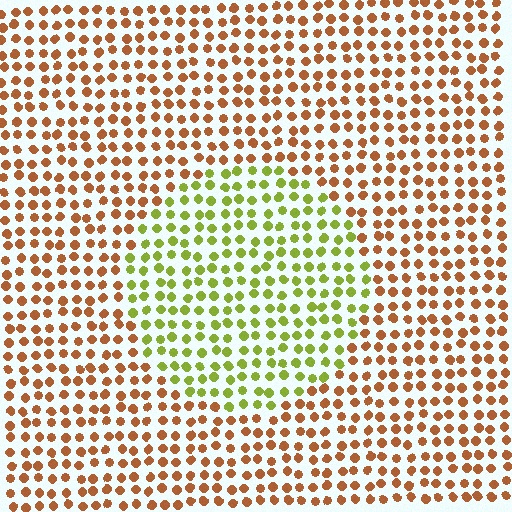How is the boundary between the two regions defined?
The boundary is defined purely by a slight shift in hue (about 58 degrees). Spacing, size, and orientation are identical on both sides.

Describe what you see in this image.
The image is filled with small brown elements in a uniform arrangement. A circle-shaped region is visible where the elements are tinted to a slightly different hue, forming a subtle color boundary.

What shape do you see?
I see a circle.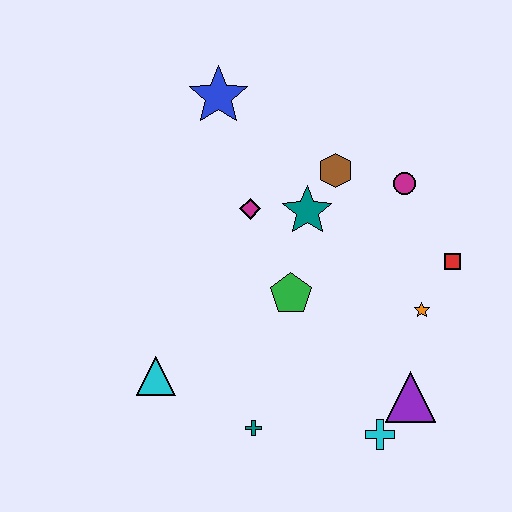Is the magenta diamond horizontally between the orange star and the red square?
No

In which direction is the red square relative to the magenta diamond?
The red square is to the right of the magenta diamond.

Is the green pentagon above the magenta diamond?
No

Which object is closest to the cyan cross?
The purple triangle is closest to the cyan cross.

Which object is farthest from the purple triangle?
The blue star is farthest from the purple triangle.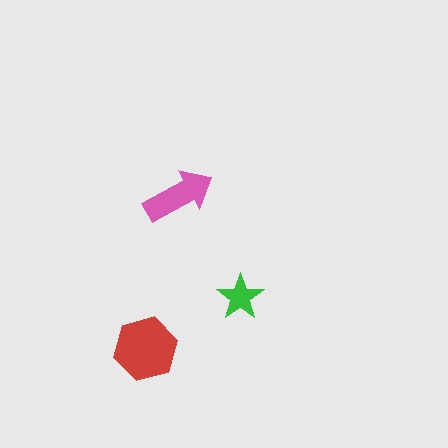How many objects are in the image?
There are 3 objects in the image.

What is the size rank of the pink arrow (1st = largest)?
2nd.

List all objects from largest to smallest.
The red hexagon, the pink arrow, the green star.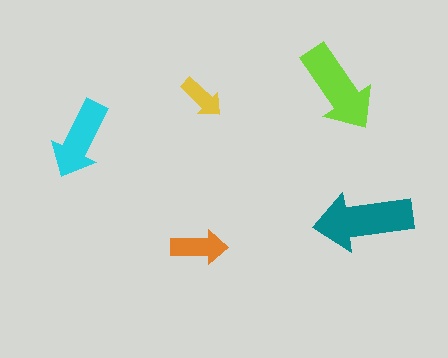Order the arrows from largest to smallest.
the teal one, the lime one, the cyan one, the orange one, the yellow one.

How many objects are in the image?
There are 5 objects in the image.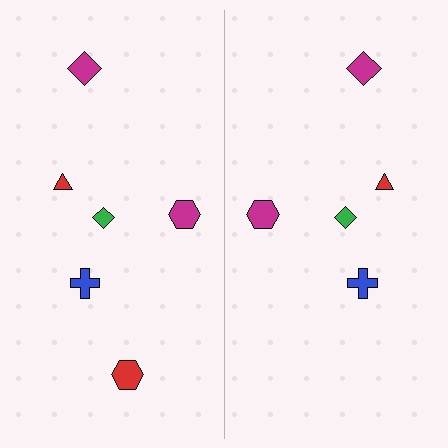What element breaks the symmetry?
A red hexagon is missing from the right side.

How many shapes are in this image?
There are 11 shapes in this image.